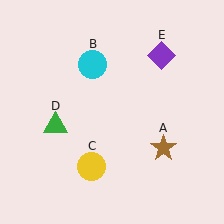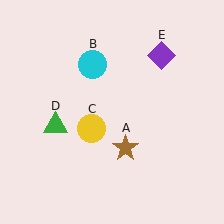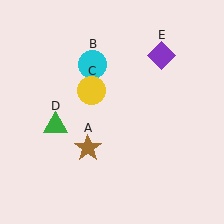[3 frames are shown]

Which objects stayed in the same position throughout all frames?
Cyan circle (object B) and green triangle (object D) and purple diamond (object E) remained stationary.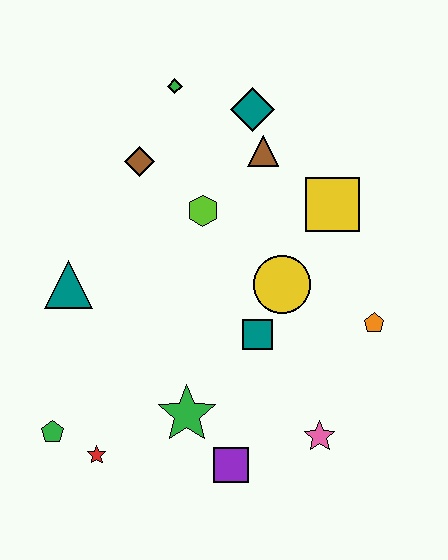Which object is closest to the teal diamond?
The brown triangle is closest to the teal diamond.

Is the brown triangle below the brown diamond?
No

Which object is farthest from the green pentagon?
The teal diamond is farthest from the green pentagon.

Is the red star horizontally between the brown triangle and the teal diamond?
No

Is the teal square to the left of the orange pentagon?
Yes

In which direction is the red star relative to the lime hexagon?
The red star is below the lime hexagon.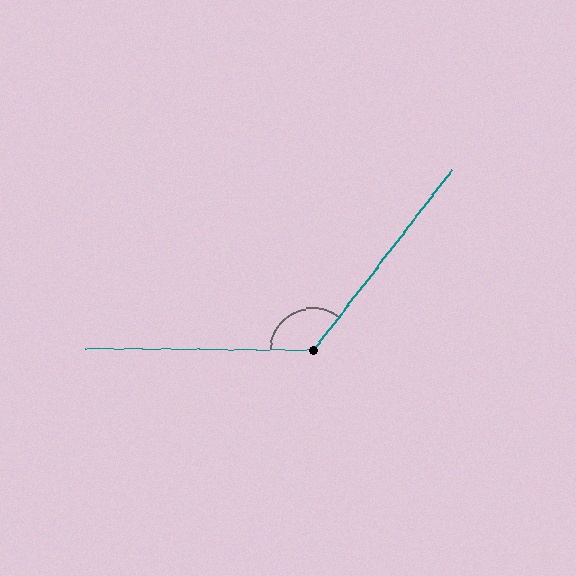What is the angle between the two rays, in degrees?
Approximately 127 degrees.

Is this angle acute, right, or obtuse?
It is obtuse.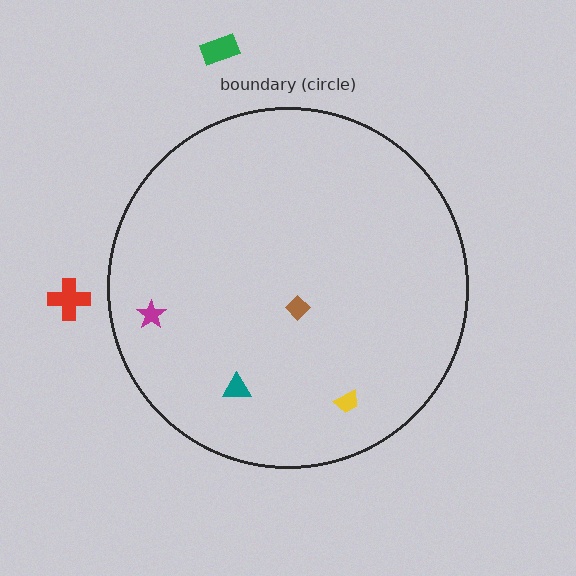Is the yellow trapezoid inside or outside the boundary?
Inside.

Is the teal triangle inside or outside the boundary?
Inside.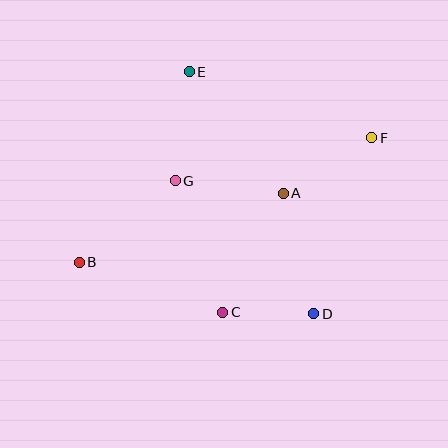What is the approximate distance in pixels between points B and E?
The distance between B and E is approximately 220 pixels.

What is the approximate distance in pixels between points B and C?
The distance between B and C is approximately 152 pixels.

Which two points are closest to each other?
Points C and D are closest to each other.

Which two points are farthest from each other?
Points B and F are farthest from each other.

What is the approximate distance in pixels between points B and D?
The distance between B and D is approximately 240 pixels.